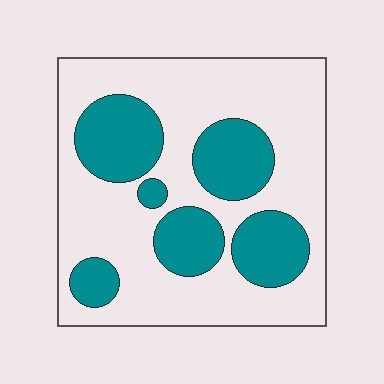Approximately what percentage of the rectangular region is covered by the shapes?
Approximately 30%.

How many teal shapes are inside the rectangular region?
6.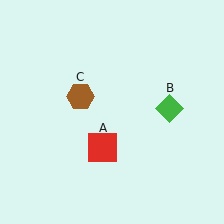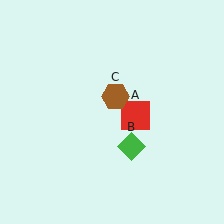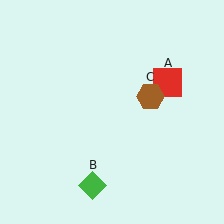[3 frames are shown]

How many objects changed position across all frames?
3 objects changed position: red square (object A), green diamond (object B), brown hexagon (object C).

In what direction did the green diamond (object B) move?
The green diamond (object B) moved down and to the left.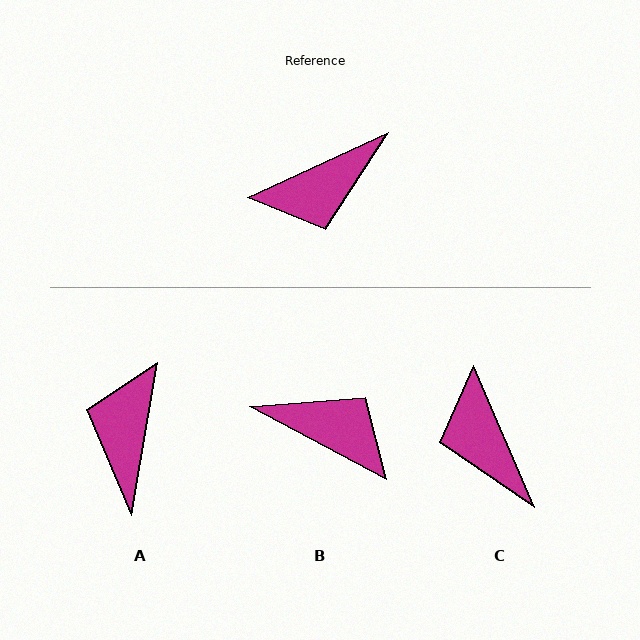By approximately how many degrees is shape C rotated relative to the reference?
Approximately 91 degrees clockwise.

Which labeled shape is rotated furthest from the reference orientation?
B, about 127 degrees away.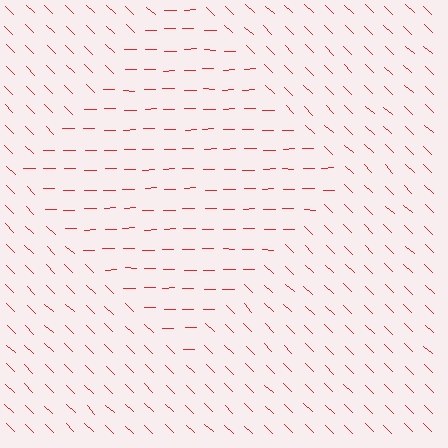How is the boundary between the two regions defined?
The boundary is defined purely by a change in line orientation (approximately 45 degrees difference). All lines are the same color and thickness.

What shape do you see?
I see a diamond.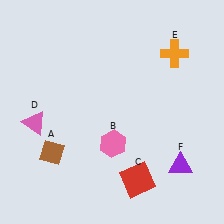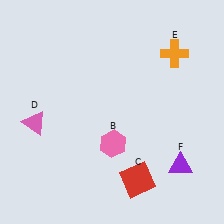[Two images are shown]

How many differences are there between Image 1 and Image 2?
There is 1 difference between the two images.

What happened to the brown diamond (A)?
The brown diamond (A) was removed in Image 2. It was in the bottom-left area of Image 1.